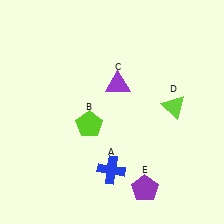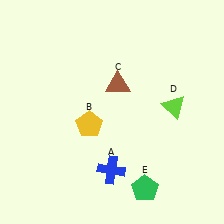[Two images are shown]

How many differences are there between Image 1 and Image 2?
There are 3 differences between the two images.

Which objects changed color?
B changed from lime to yellow. C changed from purple to brown. E changed from purple to green.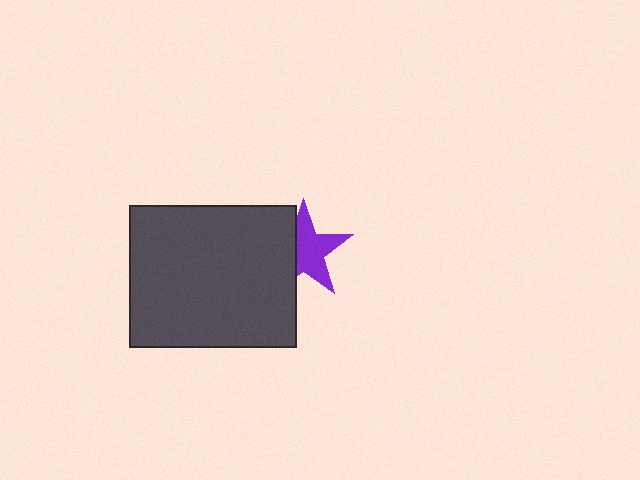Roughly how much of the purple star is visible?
About half of it is visible (roughly 62%).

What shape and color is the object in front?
The object in front is a dark gray rectangle.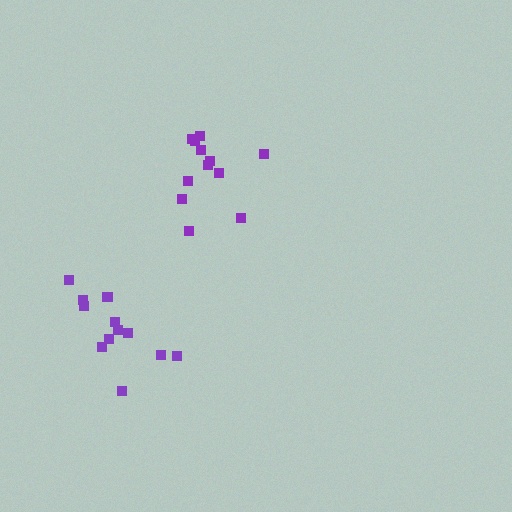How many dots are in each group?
Group 1: 12 dots, Group 2: 12 dots (24 total).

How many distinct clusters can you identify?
There are 2 distinct clusters.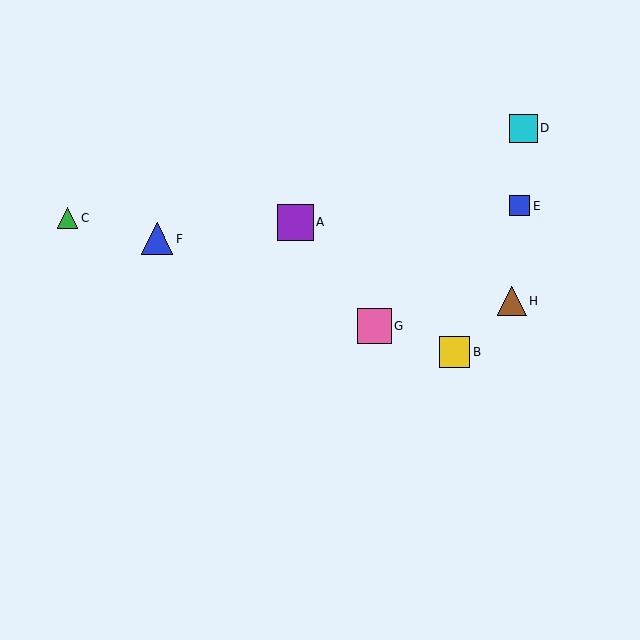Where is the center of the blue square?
The center of the blue square is at (519, 206).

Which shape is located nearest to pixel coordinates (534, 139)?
The cyan square (labeled D) at (523, 128) is nearest to that location.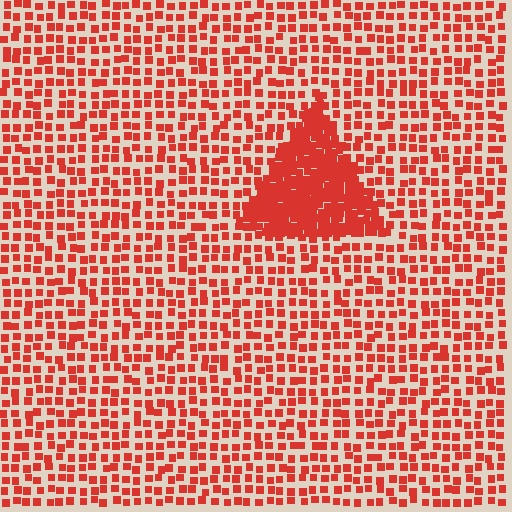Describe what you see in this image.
The image contains small red elements arranged at two different densities. A triangle-shaped region is visible where the elements are more densely packed than the surrounding area.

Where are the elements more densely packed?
The elements are more densely packed inside the triangle boundary.